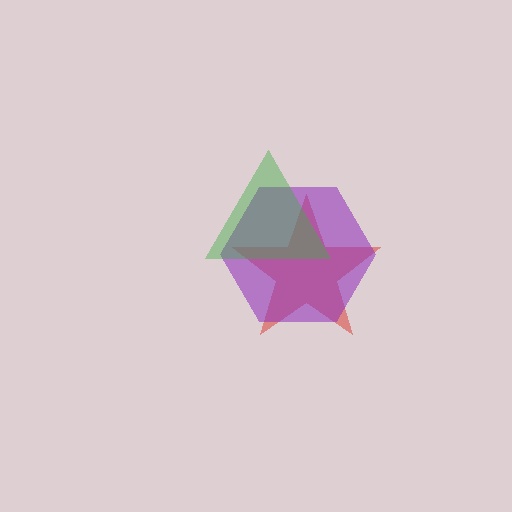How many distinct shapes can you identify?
There are 3 distinct shapes: a red star, a purple hexagon, a green triangle.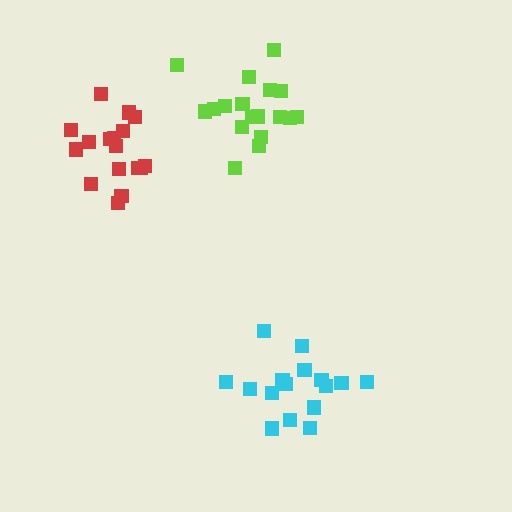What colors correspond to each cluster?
The clusters are colored: lime, cyan, red.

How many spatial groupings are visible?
There are 3 spatial groupings.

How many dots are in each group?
Group 1: 18 dots, Group 2: 17 dots, Group 3: 17 dots (52 total).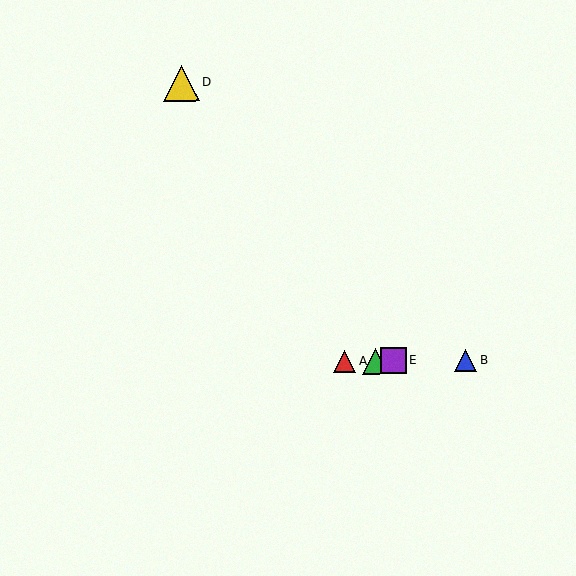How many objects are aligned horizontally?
4 objects (A, B, C, E) are aligned horizontally.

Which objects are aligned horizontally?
Objects A, B, C, E are aligned horizontally.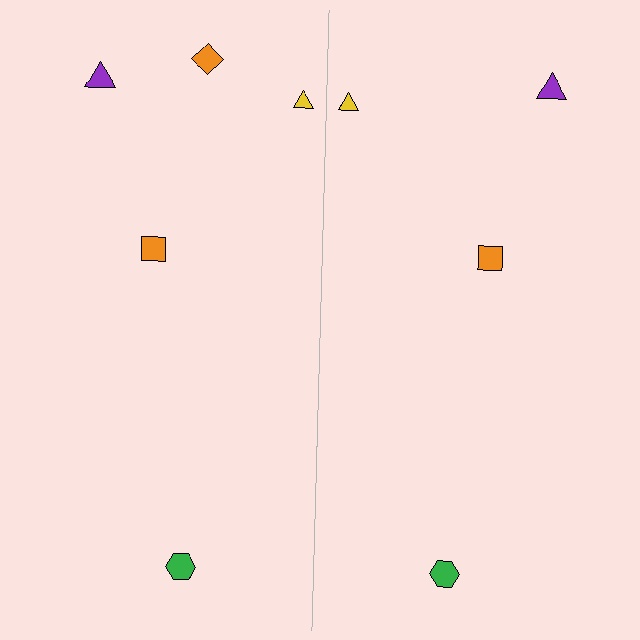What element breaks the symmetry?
A orange diamond is missing from the right side.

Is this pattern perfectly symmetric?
No, the pattern is not perfectly symmetric. A orange diamond is missing from the right side.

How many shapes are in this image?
There are 9 shapes in this image.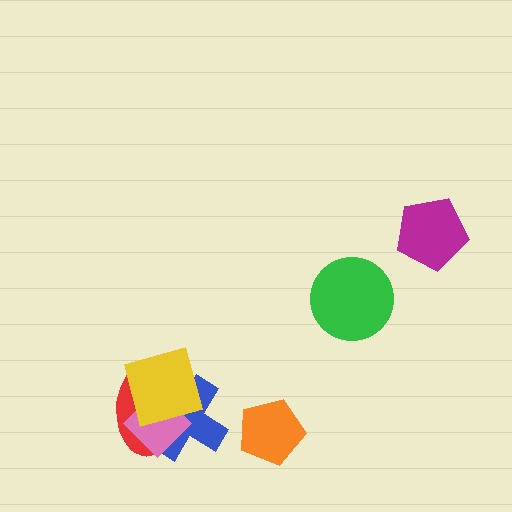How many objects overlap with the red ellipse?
3 objects overlap with the red ellipse.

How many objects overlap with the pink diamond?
3 objects overlap with the pink diamond.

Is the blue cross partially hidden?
Yes, it is partially covered by another shape.